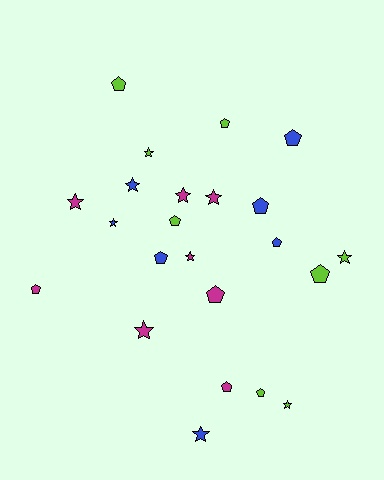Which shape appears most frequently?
Pentagon, with 12 objects.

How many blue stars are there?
There are 3 blue stars.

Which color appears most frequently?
Magenta, with 8 objects.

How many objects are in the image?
There are 23 objects.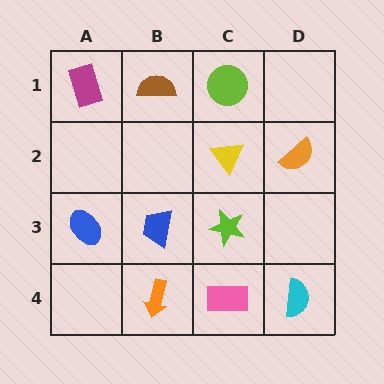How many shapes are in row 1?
3 shapes.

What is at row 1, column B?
A brown semicircle.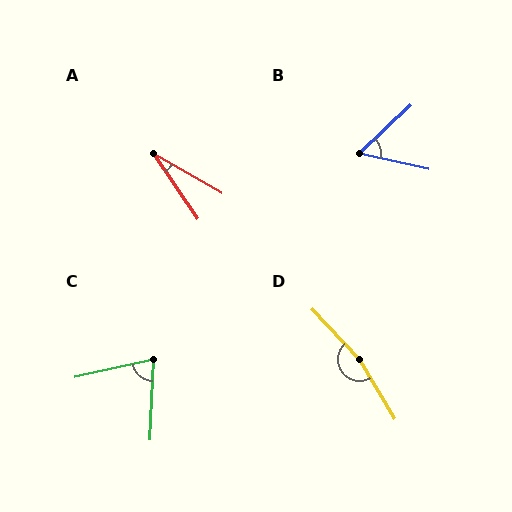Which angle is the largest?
D, at approximately 168 degrees.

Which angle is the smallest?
A, at approximately 26 degrees.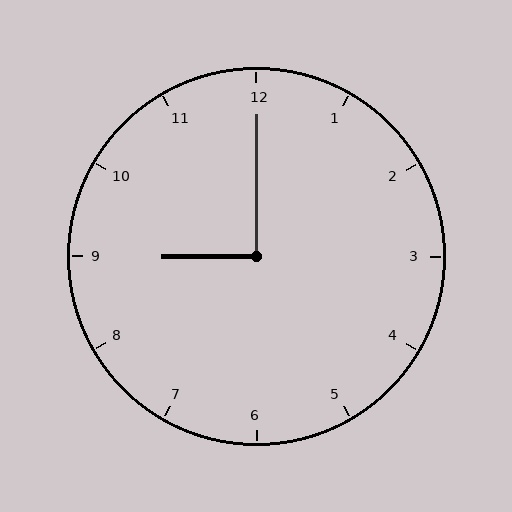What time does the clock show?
9:00.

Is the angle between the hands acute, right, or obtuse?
It is right.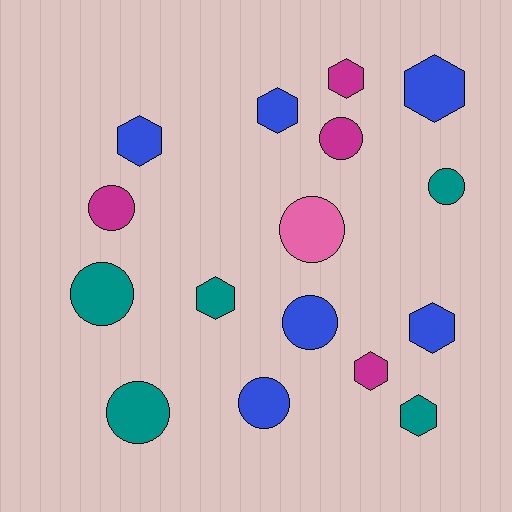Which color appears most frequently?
Blue, with 6 objects.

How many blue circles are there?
There are 2 blue circles.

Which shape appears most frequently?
Hexagon, with 8 objects.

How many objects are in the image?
There are 16 objects.